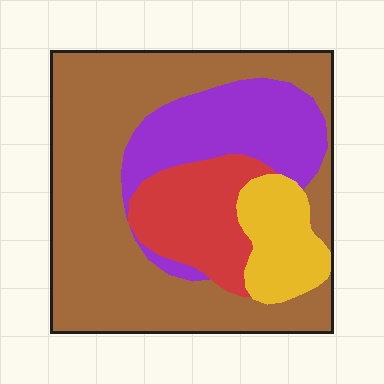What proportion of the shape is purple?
Purple takes up about one fifth (1/5) of the shape.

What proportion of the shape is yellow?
Yellow takes up about one tenth (1/10) of the shape.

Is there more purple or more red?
Purple.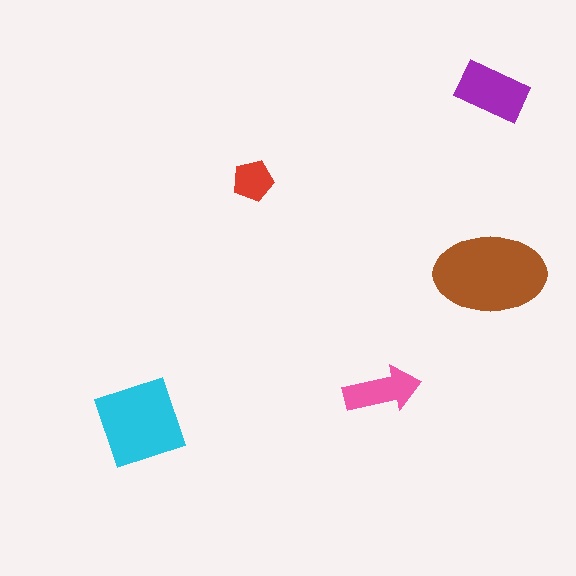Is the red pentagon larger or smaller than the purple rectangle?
Smaller.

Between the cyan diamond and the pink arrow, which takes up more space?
The cyan diamond.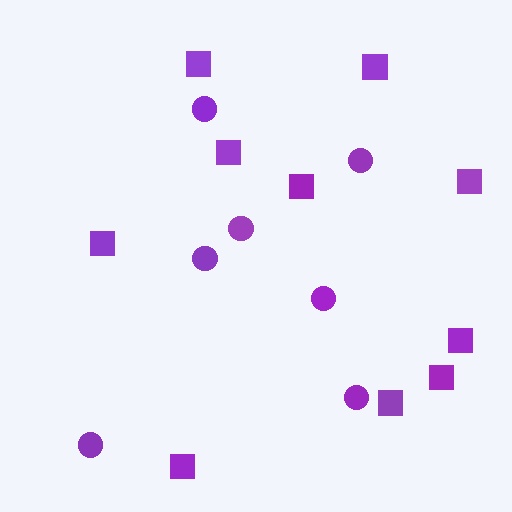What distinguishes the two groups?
There are 2 groups: one group of circles (7) and one group of squares (10).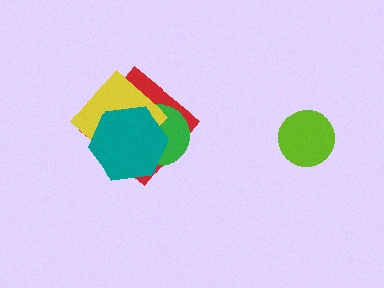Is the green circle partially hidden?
Yes, it is partially covered by another shape.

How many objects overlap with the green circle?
3 objects overlap with the green circle.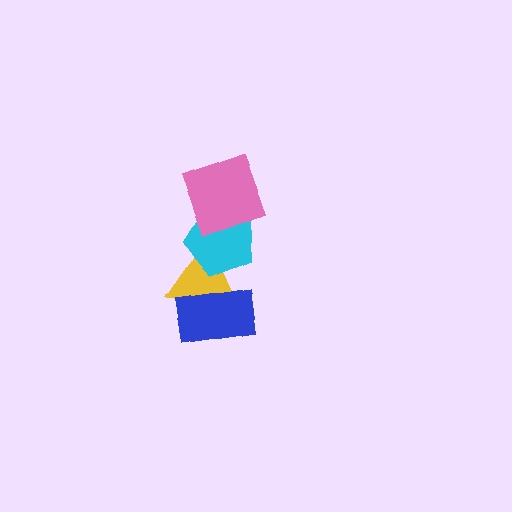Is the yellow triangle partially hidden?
Yes, it is partially covered by another shape.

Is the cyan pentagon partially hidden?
Yes, it is partially covered by another shape.